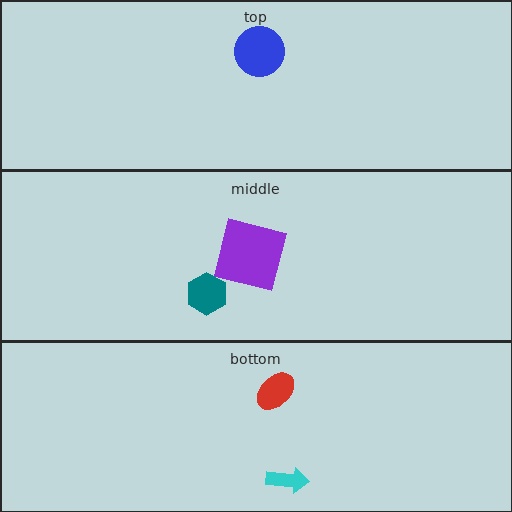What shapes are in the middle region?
The purple square, the teal hexagon.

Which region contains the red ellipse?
The bottom region.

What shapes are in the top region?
The blue circle.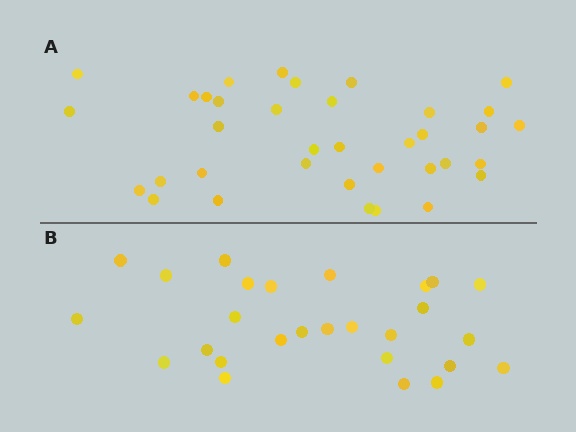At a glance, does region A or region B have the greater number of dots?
Region A (the top region) has more dots.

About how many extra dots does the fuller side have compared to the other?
Region A has roughly 8 or so more dots than region B.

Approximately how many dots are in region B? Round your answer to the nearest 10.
About 30 dots. (The exact count is 27, which rounds to 30.)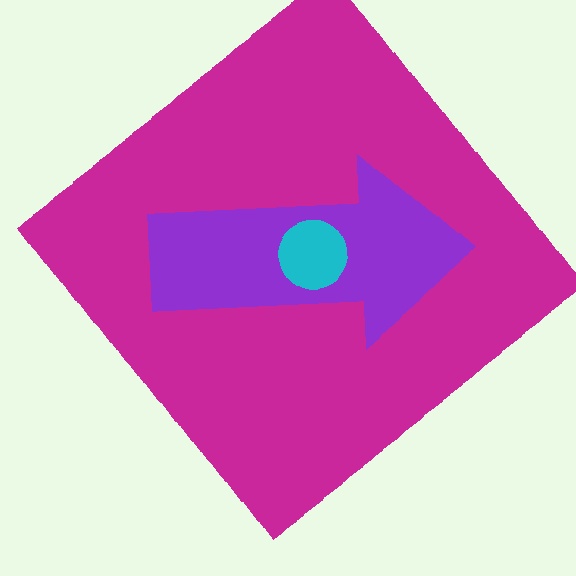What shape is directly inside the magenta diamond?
The purple arrow.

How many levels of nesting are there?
3.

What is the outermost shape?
The magenta diamond.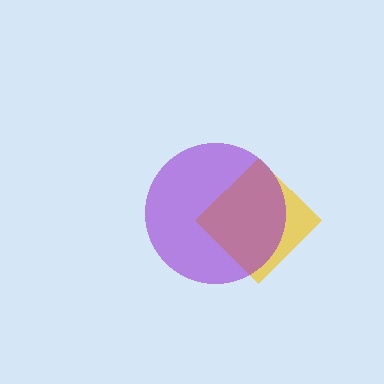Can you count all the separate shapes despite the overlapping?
Yes, there are 2 separate shapes.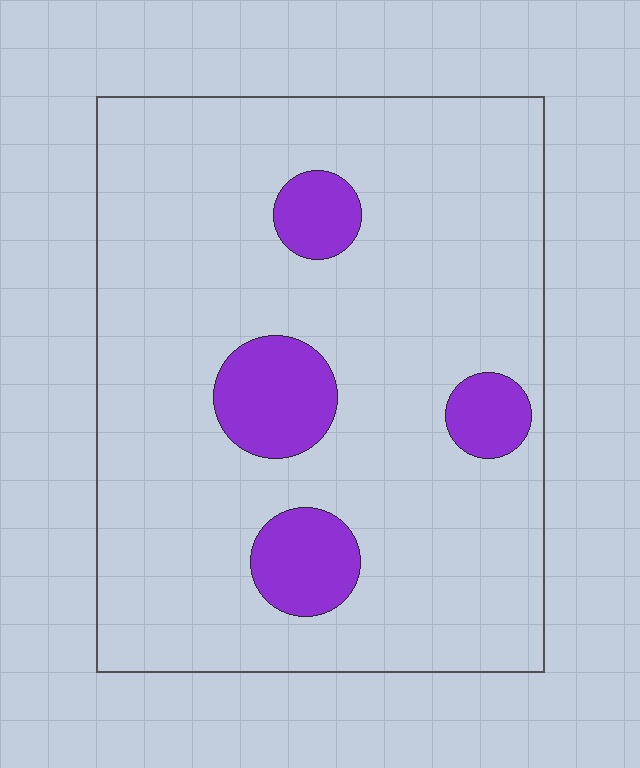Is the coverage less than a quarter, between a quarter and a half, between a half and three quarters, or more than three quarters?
Less than a quarter.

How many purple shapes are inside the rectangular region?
4.